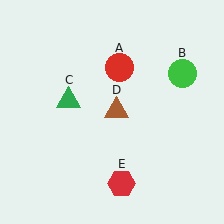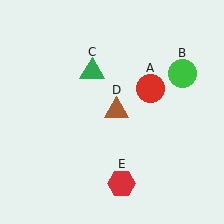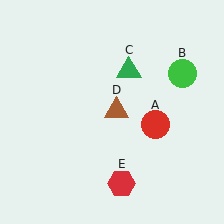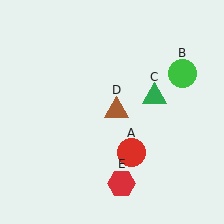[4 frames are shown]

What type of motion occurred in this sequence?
The red circle (object A), green triangle (object C) rotated clockwise around the center of the scene.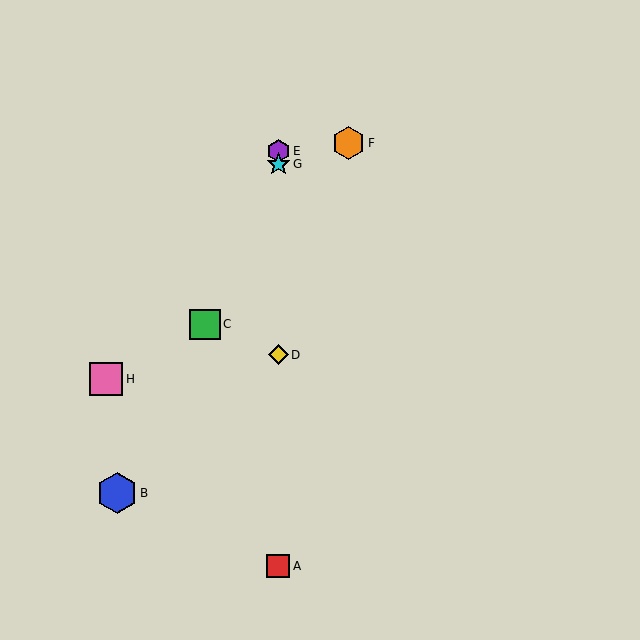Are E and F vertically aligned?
No, E is at x≈278 and F is at x≈348.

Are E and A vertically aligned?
Yes, both are at x≈278.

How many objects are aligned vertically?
4 objects (A, D, E, G) are aligned vertically.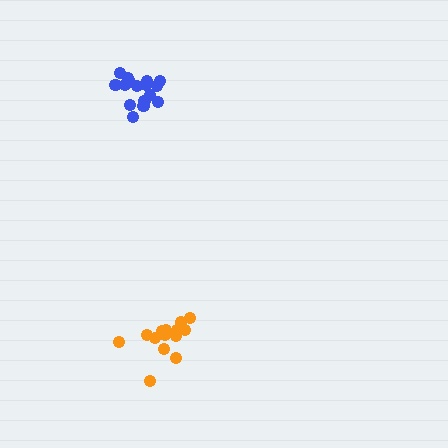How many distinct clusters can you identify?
There are 2 distinct clusters.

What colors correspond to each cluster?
The clusters are colored: orange, blue.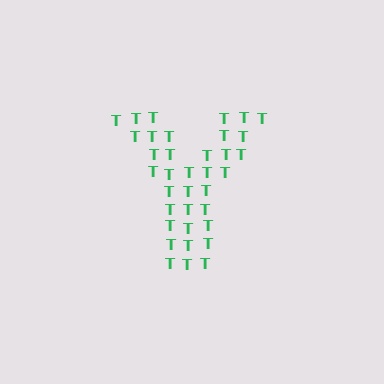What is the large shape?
The large shape is the letter Y.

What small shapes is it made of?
It is made of small letter T's.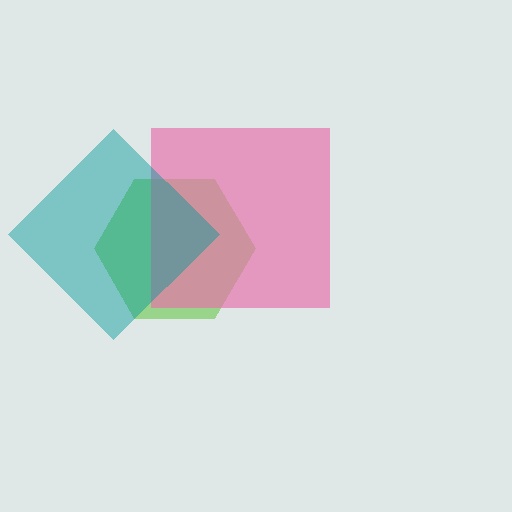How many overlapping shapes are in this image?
There are 3 overlapping shapes in the image.